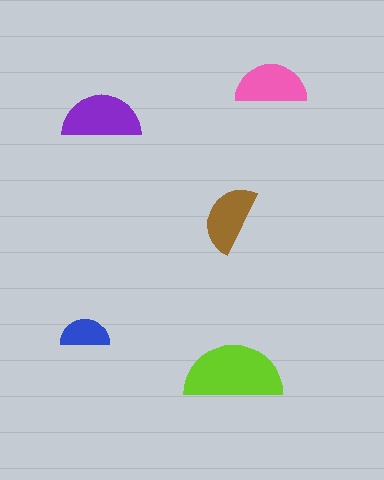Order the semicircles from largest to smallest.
the lime one, the purple one, the pink one, the brown one, the blue one.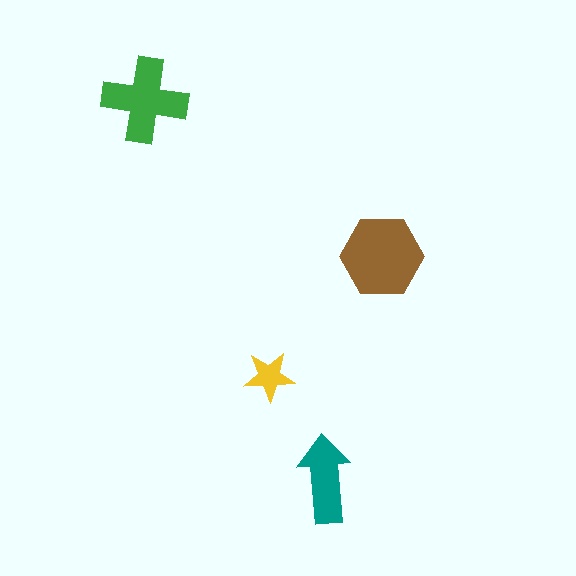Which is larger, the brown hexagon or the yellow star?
The brown hexagon.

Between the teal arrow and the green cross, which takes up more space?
The green cross.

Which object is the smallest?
The yellow star.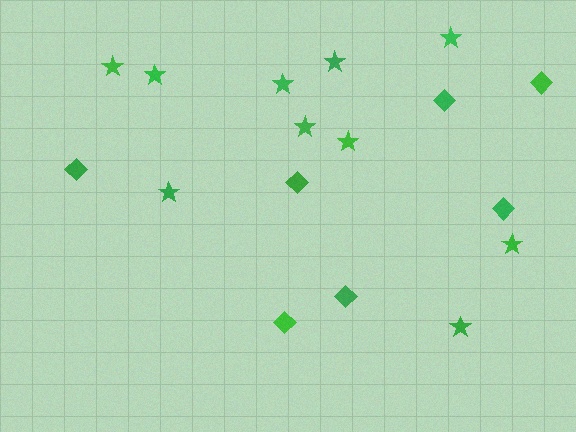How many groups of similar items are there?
There are 2 groups: one group of diamonds (7) and one group of stars (10).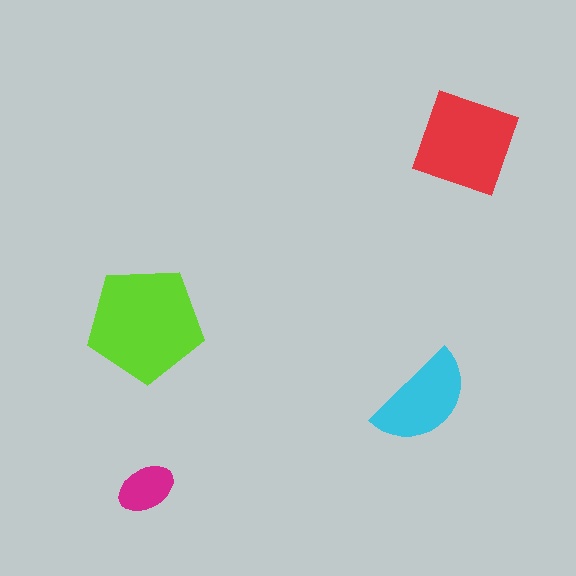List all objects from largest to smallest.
The lime pentagon, the red square, the cyan semicircle, the magenta ellipse.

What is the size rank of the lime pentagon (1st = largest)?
1st.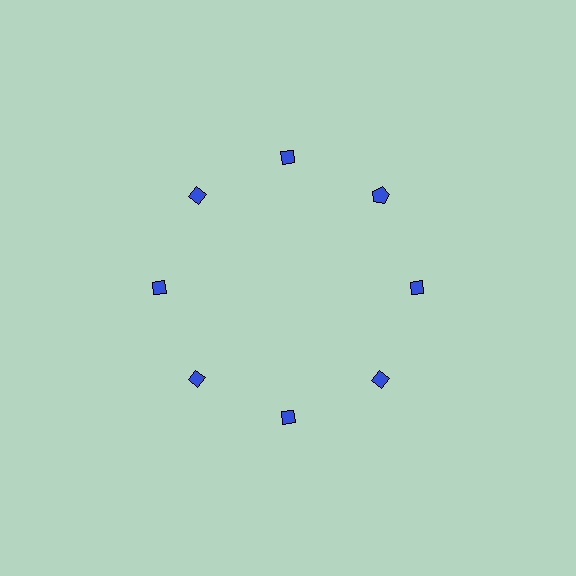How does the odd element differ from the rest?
It has a different shape: pentagon instead of diamond.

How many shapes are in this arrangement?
There are 8 shapes arranged in a ring pattern.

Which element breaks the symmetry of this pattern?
The blue pentagon at roughly the 2 o'clock position breaks the symmetry. All other shapes are blue diamonds.